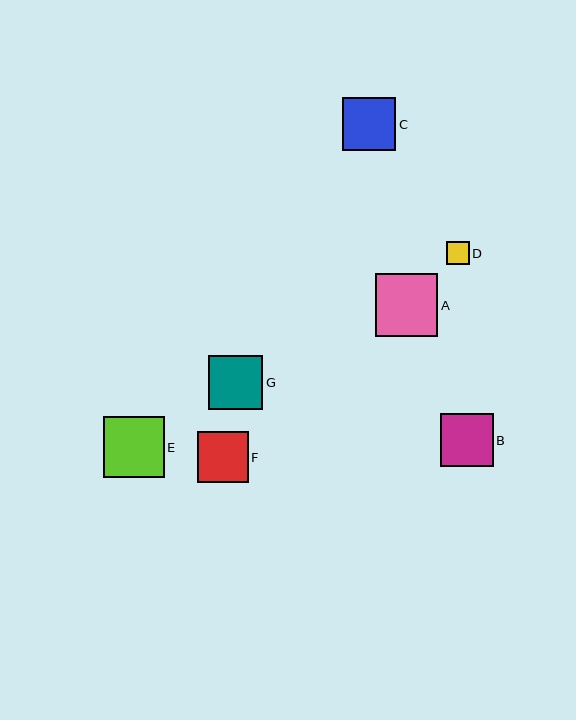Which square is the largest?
Square A is the largest with a size of approximately 62 pixels.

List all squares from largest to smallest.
From largest to smallest: A, E, G, B, C, F, D.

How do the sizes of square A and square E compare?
Square A and square E are approximately the same size.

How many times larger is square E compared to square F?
Square E is approximately 1.2 times the size of square F.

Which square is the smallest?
Square D is the smallest with a size of approximately 23 pixels.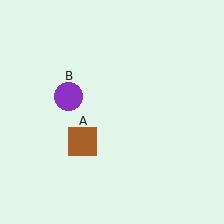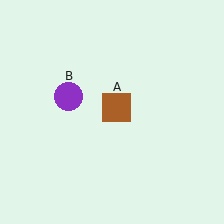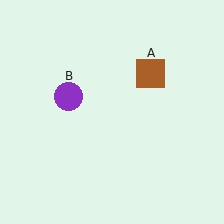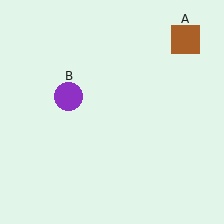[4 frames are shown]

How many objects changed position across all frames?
1 object changed position: brown square (object A).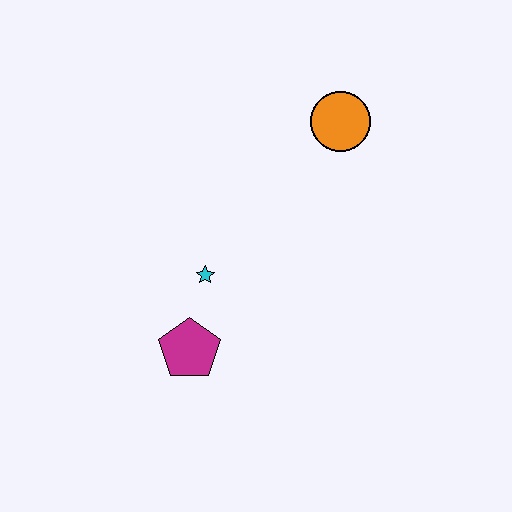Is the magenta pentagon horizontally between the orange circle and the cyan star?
No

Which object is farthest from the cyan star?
The orange circle is farthest from the cyan star.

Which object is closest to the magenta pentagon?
The cyan star is closest to the magenta pentagon.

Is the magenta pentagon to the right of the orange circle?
No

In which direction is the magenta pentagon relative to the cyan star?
The magenta pentagon is below the cyan star.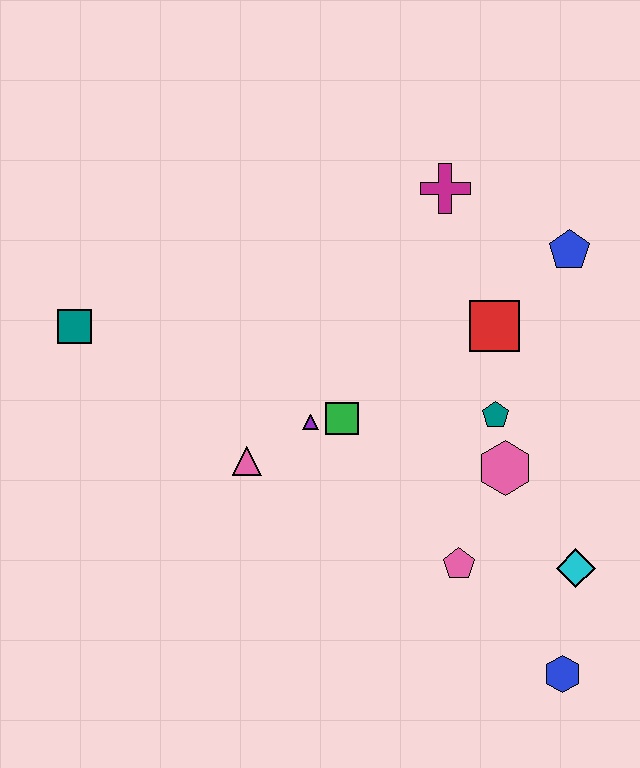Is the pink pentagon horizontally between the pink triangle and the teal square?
No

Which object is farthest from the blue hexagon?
The teal square is farthest from the blue hexagon.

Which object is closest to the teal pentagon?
The pink hexagon is closest to the teal pentagon.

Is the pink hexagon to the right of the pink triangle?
Yes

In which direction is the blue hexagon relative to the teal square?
The blue hexagon is to the right of the teal square.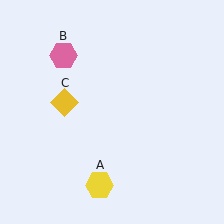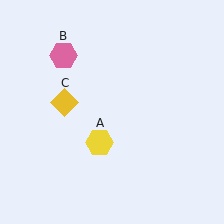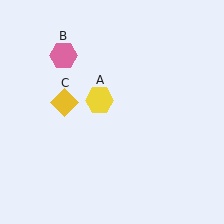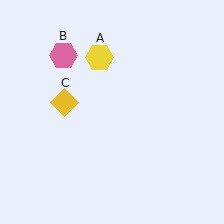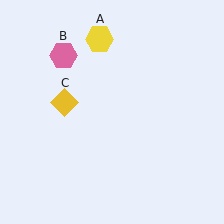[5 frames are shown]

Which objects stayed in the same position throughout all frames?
Pink hexagon (object B) and yellow diamond (object C) remained stationary.